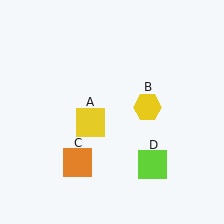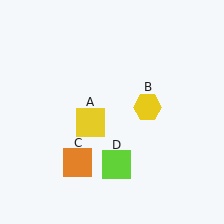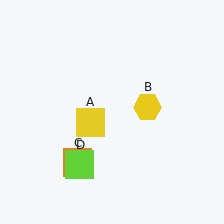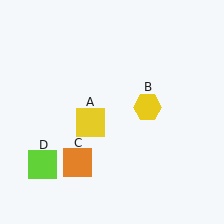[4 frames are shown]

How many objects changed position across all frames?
1 object changed position: lime square (object D).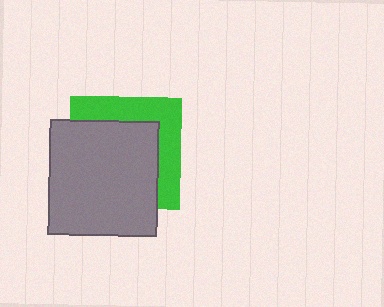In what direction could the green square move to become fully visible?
The green square could move toward the upper-right. That would shift it out from behind the gray rectangle entirely.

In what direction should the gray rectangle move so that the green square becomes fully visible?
The gray rectangle should move toward the lower-left. That is the shortest direction to clear the overlap and leave the green square fully visible.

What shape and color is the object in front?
The object in front is a gray rectangle.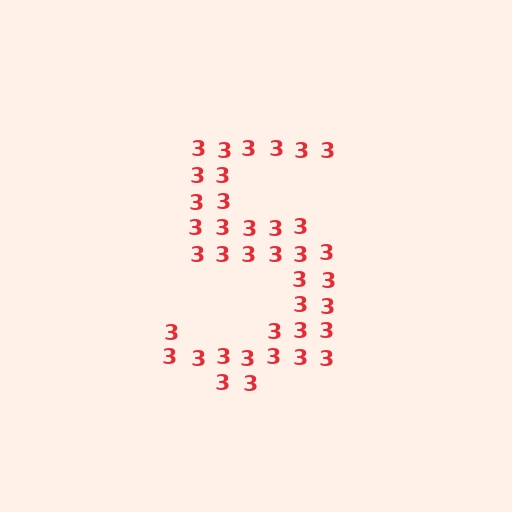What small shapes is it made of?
It is made of small digit 3's.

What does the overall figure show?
The overall figure shows the digit 5.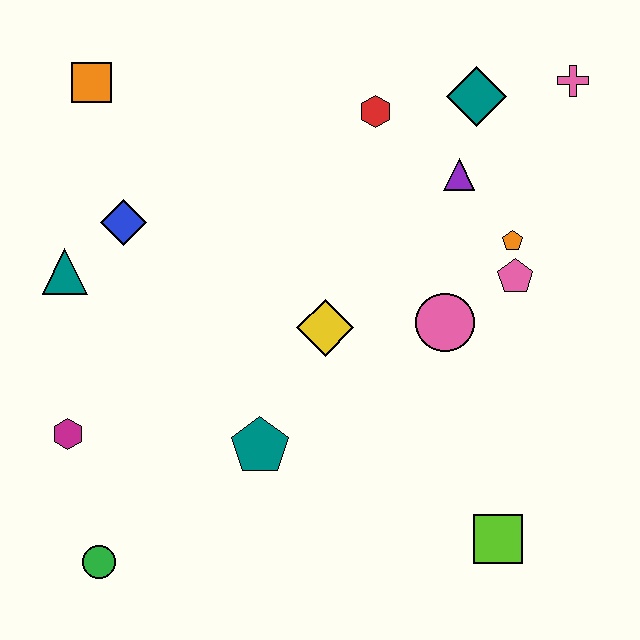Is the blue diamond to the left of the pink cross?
Yes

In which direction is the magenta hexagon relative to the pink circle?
The magenta hexagon is to the left of the pink circle.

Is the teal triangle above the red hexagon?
No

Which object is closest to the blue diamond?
The teal triangle is closest to the blue diamond.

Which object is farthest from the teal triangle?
The pink cross is farthest from the teal triangle.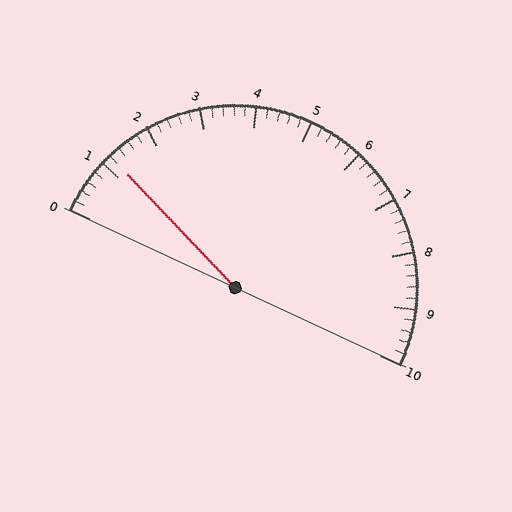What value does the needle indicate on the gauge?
The needle indicates approximately 1.2.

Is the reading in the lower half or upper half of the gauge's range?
The reading is in the lower half of the range (0 to 10).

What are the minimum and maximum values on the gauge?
The gauge ranges from 0 to 10.